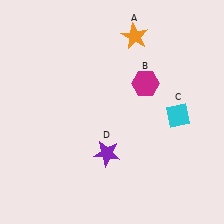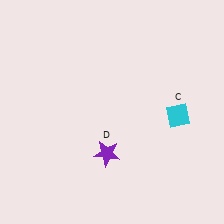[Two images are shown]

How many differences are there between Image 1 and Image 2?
There are 2 differences between the two images.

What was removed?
The magenta hexagon (B), the orange star (A) were removed in Image 2.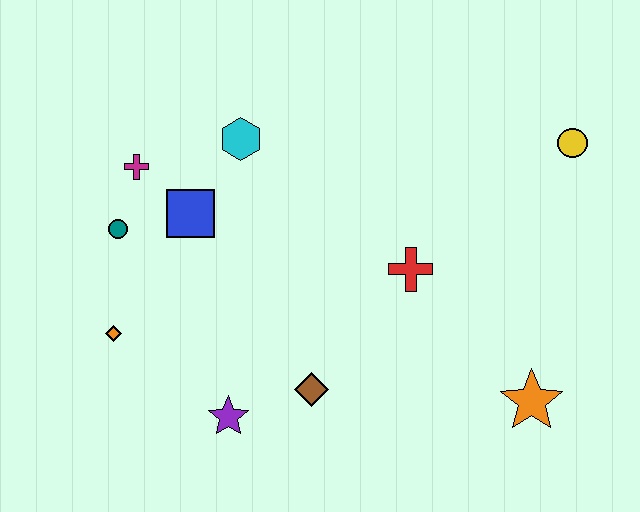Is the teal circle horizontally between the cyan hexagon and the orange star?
No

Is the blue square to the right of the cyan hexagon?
No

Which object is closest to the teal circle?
The magenta cross is closest to the teal circle.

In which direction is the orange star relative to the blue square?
The orange star is to the right of the blue square.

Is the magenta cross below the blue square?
No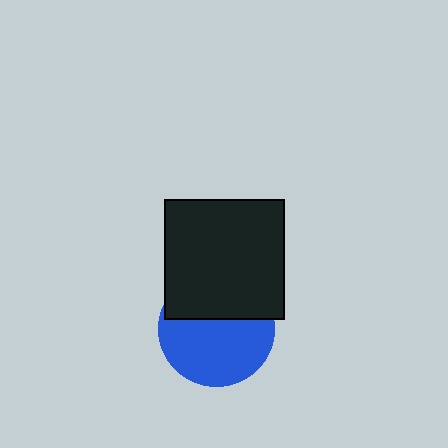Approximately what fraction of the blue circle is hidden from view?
Roughly 39% of the blue circle is hidden behind the black square.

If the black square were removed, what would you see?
You would see the complete blue circle.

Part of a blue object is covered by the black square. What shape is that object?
It is a circle.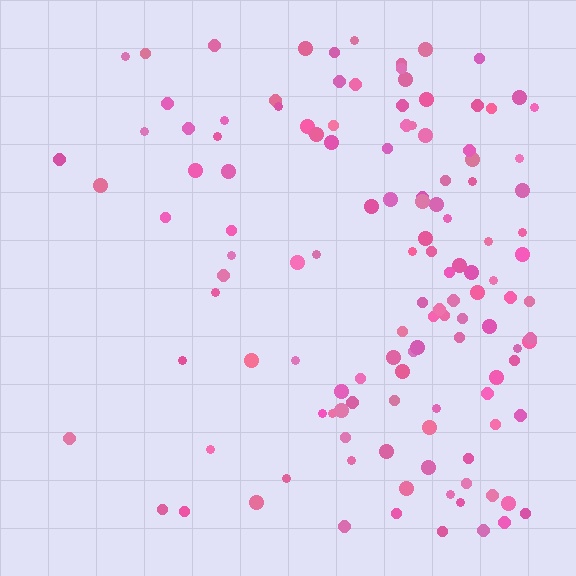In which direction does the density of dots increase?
From left to right, with the right side densest.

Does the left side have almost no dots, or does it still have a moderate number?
Still a moderate number, just noticeably fewer than the right.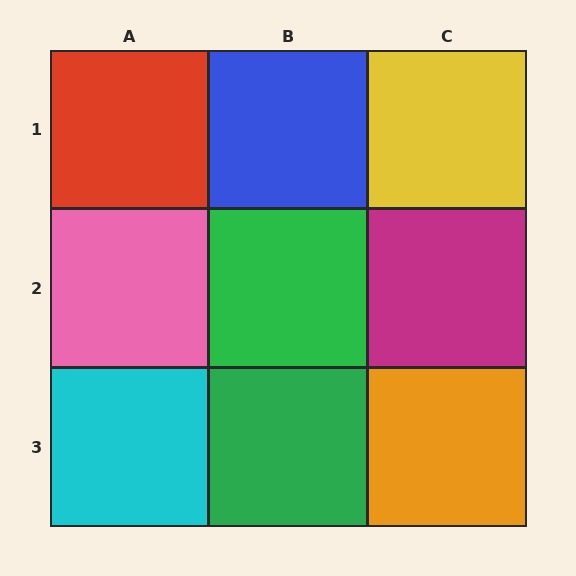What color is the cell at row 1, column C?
Yellow.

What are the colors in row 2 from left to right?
Pink, green, magenta.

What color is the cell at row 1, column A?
Red.